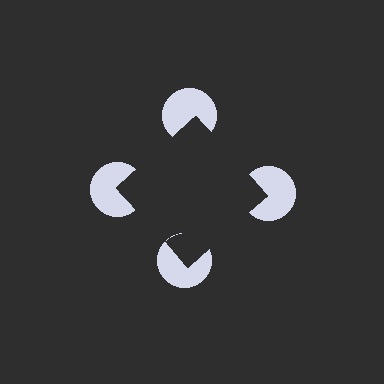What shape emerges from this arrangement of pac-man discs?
An illusory square — its edges are inferred from the aligned wedge cuts in the pac-man discs, not physically drawn.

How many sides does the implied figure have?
4 sides.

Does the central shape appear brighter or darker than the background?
It typically appears slightly darker than the background, even though no actual brightness change is drawn.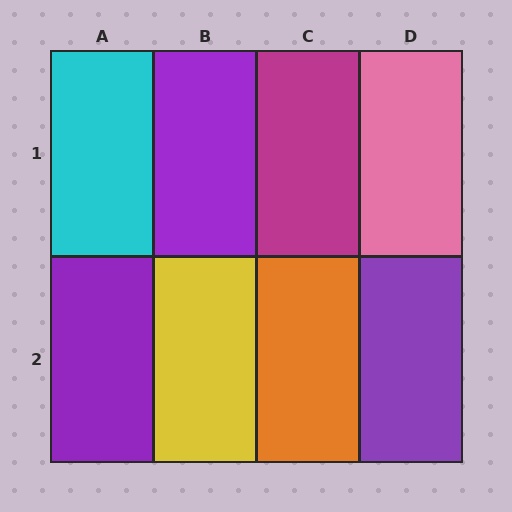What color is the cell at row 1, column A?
Cyan.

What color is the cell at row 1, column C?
Magenta.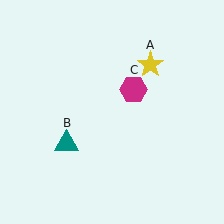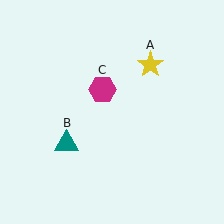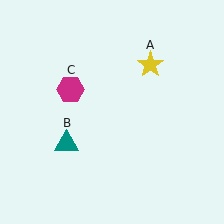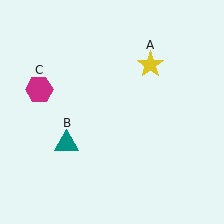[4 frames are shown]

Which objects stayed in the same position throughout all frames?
Yellow star (object A) and teal triangle (object B) remained stationary.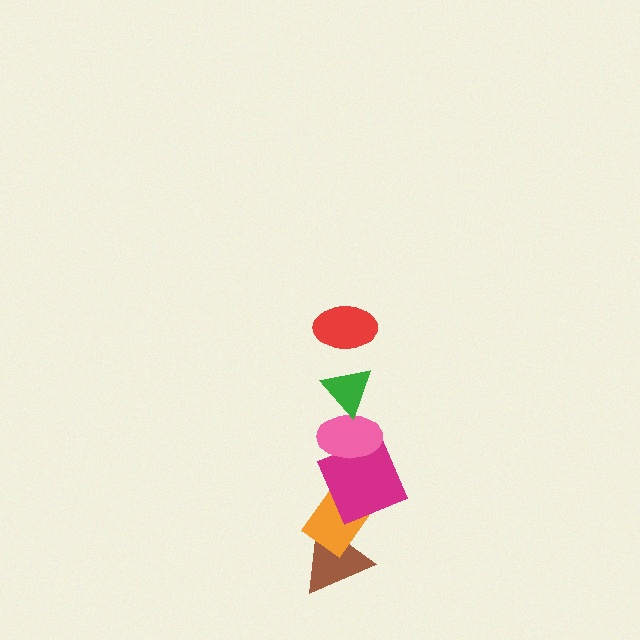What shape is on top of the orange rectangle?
The magenta square is on top of the orange rectangle.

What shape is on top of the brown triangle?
The orange rectangle is on top of the brown triangle.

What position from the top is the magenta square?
The magenta square is 4th from the top.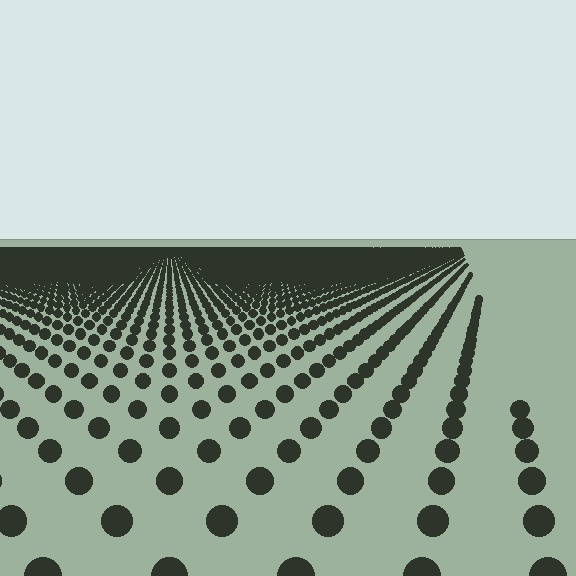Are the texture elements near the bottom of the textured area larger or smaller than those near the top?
Larger. Near the bottom, elements are closer to the viewer and appear at a bigger on-screen size.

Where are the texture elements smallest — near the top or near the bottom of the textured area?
Near the top.